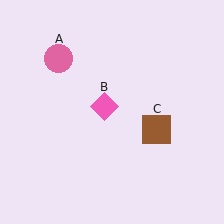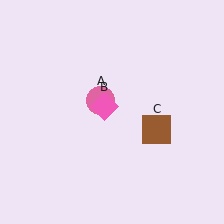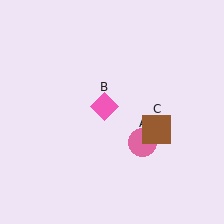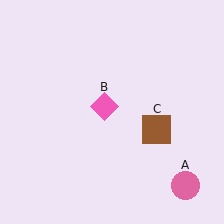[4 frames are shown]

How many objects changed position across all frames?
1 object changed position: pink circle (object A).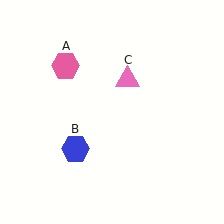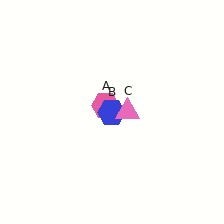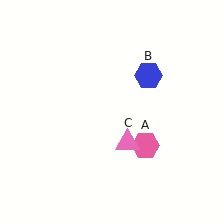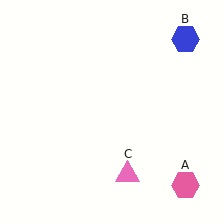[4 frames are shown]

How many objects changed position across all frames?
3 objects changed position: pink hexagon (object A), blue hexagon (object B), pink triangle (object C).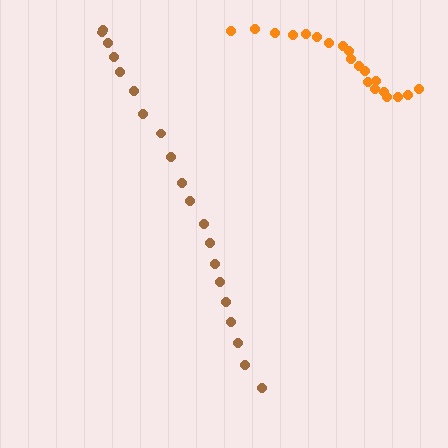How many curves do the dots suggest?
There are 2 distinct paths.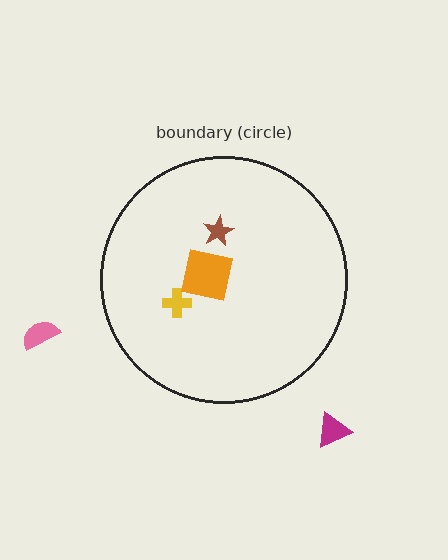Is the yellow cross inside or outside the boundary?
Inside.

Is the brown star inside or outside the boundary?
Inside.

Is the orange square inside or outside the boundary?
Inside.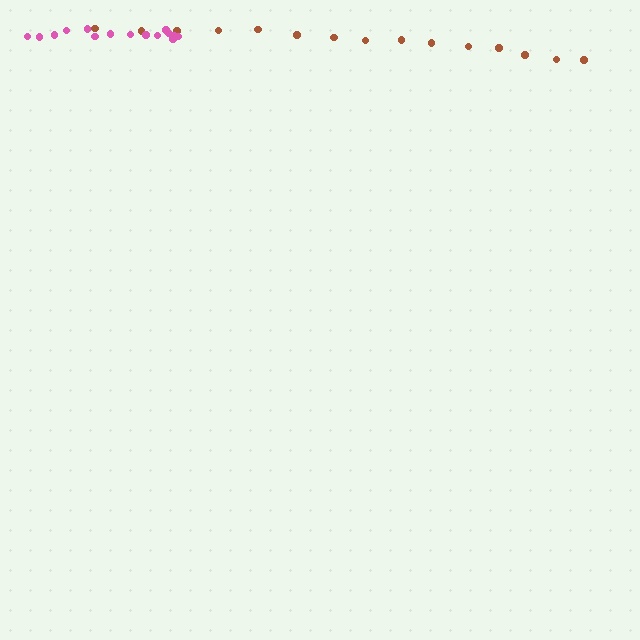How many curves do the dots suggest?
There are 2 distinct paths.